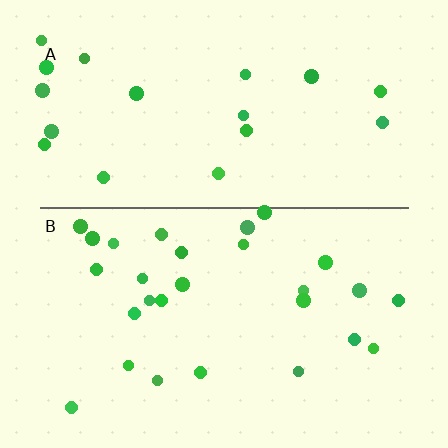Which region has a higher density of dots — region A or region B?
B (the bottom).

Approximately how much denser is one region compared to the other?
Approximately 1.4× — region B over region A.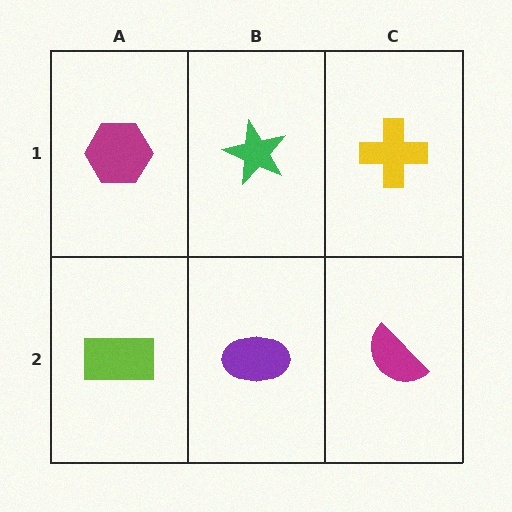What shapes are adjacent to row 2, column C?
A yellow cross (row 1, column C), a purple ellipse (row 2, column B).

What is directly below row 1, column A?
A lime rectangle.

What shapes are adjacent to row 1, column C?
A magenta semicircle (row 2, column C), a green star (row 1, column B).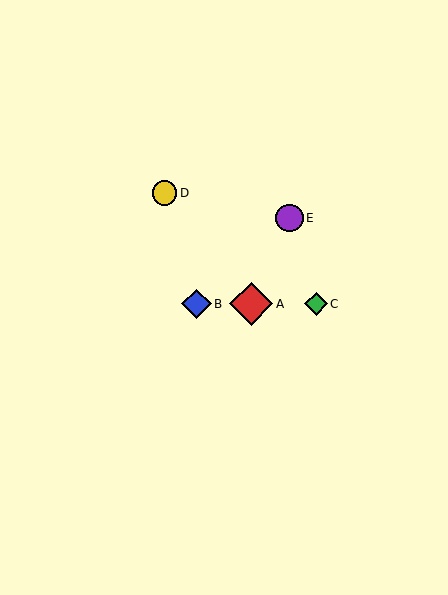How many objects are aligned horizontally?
3 objects (A, B, C) are aligned horizontally.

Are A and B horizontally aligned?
Yes, both are at y≈304.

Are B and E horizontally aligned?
No, B is at y≈304 and E is at y≈218.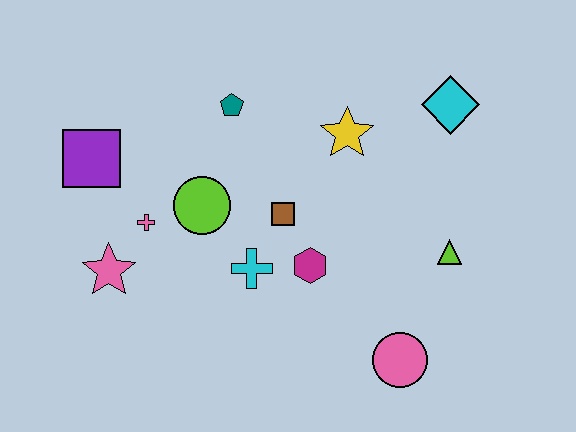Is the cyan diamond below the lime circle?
No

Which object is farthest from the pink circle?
The purple square is farthest from the pink circle.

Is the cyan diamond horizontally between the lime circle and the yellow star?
No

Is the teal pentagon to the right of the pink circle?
No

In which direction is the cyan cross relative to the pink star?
The cyan cross is to the right of the pink star.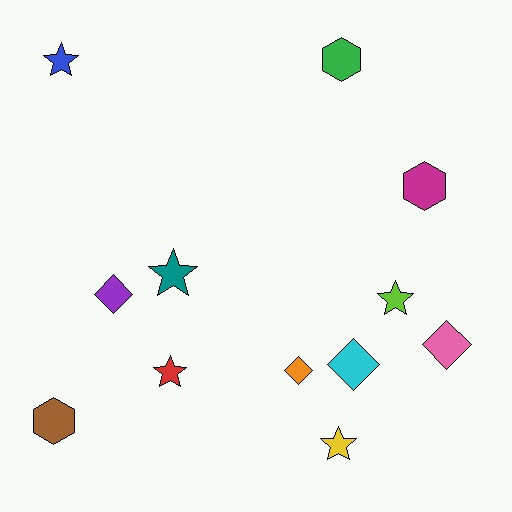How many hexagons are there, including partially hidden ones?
There are 3 hexagons.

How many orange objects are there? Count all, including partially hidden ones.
There is 1 orange object.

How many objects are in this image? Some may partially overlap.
There are 12 objects.